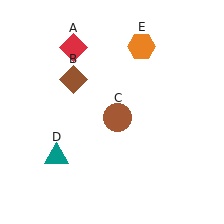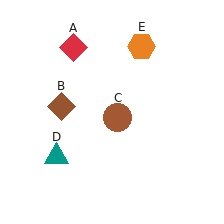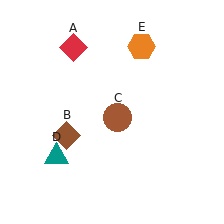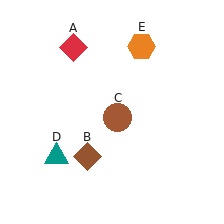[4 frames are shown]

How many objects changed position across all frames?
1 object changed position: brown diamond (object B).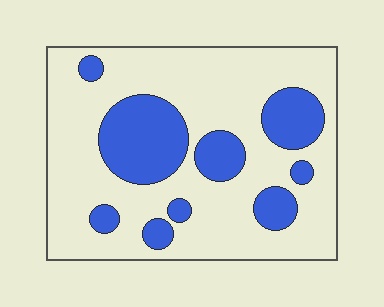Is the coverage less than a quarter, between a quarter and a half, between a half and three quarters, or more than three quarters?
Between a quarter and a half.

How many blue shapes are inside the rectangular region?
9.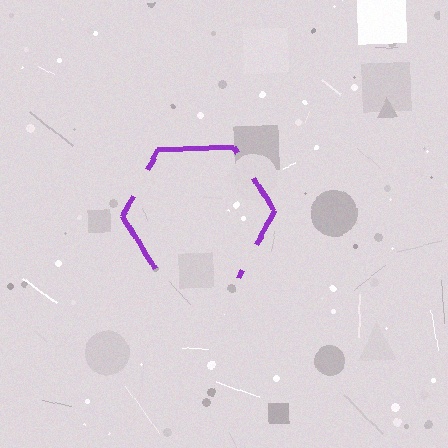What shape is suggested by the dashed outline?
The dashed outline suggests a hexagon.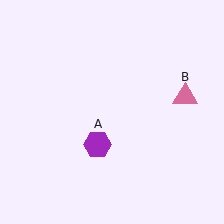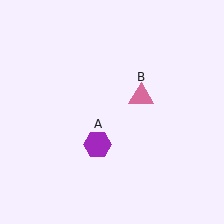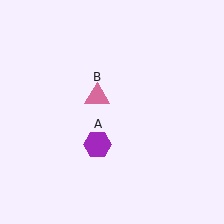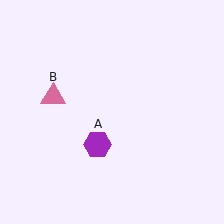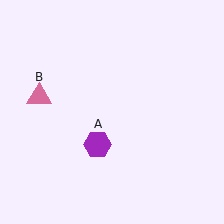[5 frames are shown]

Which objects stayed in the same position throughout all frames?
Purple hexagon (object A) remained stationary.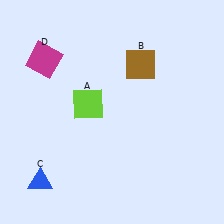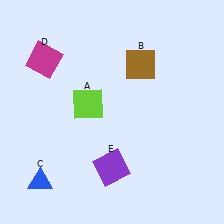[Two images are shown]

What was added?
A purple square (E) was added in Image 2.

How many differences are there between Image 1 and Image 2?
There is 1 difference between the two images.